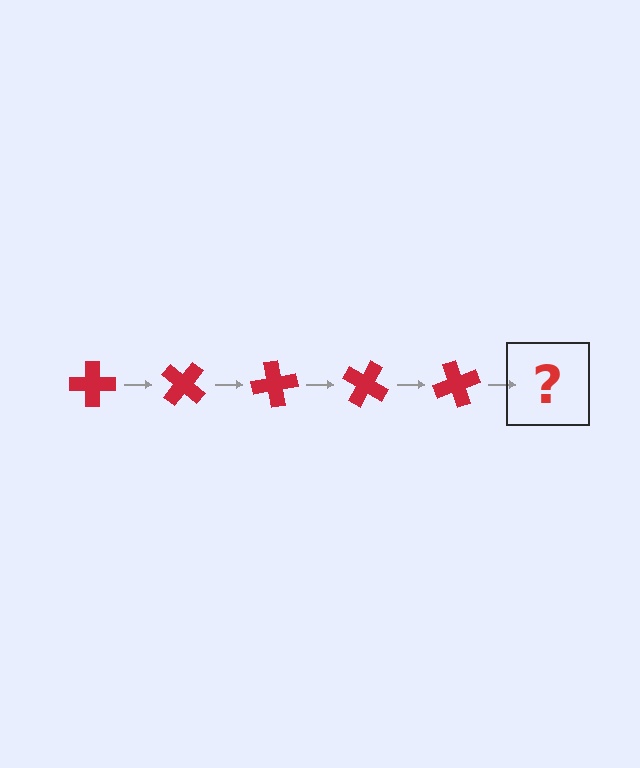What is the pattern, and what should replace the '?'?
The pattern is that the cross rotates 40 degrees each step. The '?' should be a red cross rotated 200 degrees.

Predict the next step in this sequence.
The next step is a red cross rotated 200 degrees.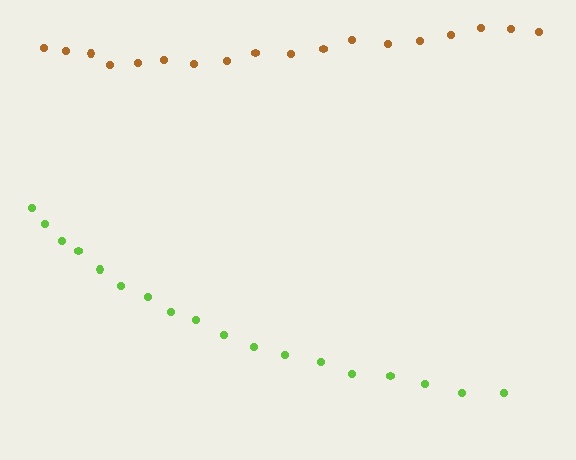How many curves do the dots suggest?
There are 2 distinct paths.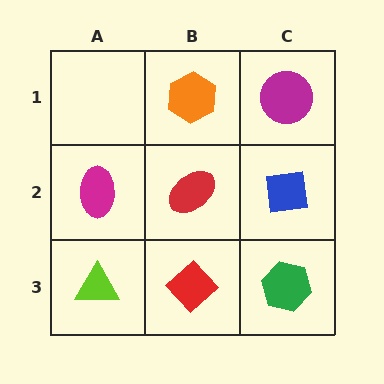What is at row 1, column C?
A magenta circle.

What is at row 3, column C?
A green hexagon.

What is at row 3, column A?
A lime triangle.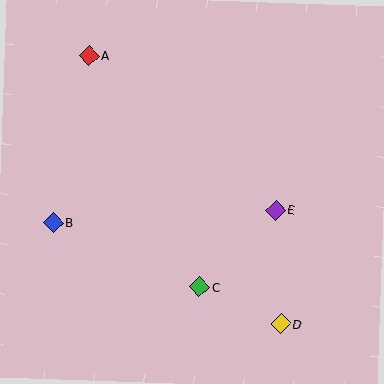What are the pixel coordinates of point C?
Point C is at (200, 287).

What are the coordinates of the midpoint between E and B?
The midpoint between E and B is at (164, 216).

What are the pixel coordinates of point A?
Point A is at (89, 56).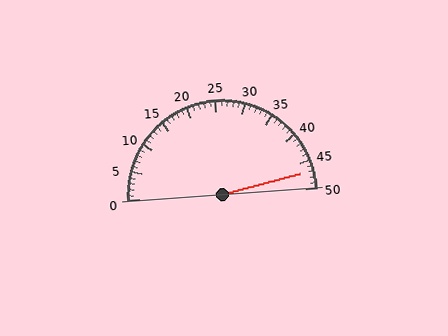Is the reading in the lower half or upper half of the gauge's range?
The reading is in the upper half of the range (0 to 50).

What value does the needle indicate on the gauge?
The needle indicates approximately 47.